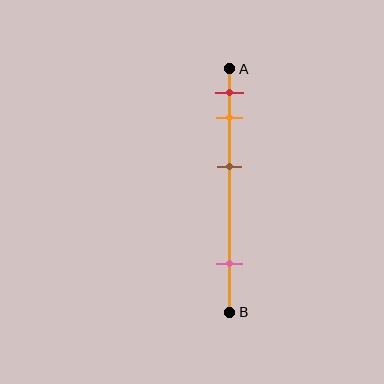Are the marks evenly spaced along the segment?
No, the marks are not evenly spaced.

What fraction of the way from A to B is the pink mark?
The pink mark is approximately 80% (0.8) of the way from A to B.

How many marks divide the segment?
There are 4 marks dividing the segment.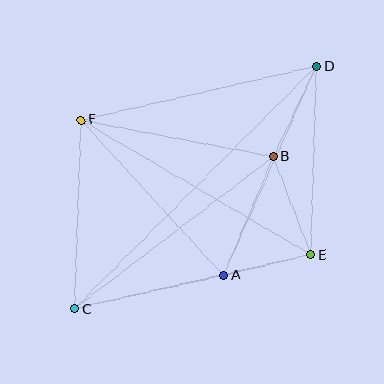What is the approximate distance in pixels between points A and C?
The distance between A and C is approximately 153 pixels.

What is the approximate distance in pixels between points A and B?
The distance between A and B is approximately 128 pixels.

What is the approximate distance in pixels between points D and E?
The distance between D and E is approximately 188 pixels.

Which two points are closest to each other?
Points A and E are closest to each other.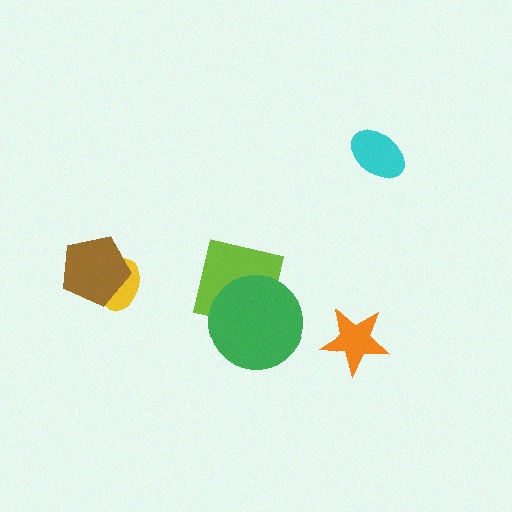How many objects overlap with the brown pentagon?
1 object overlaps with the brown pentagon.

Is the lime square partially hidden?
Yes, it is partially covered by another shape.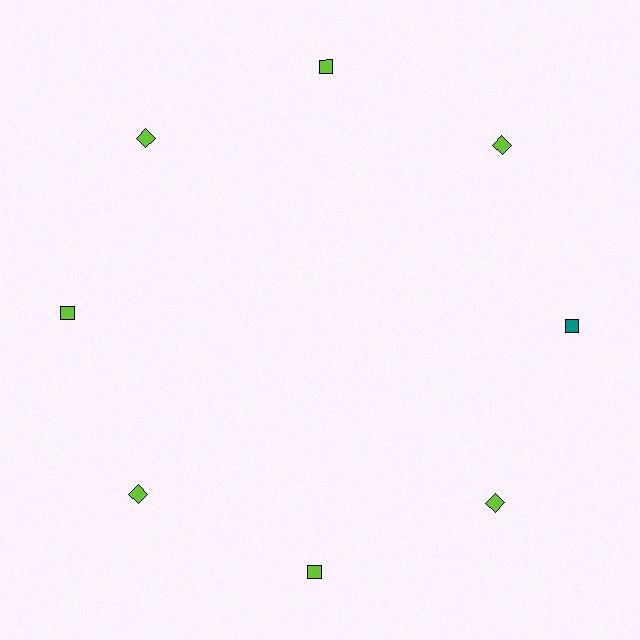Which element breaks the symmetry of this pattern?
The teal diamond at roughly the 3 o'clock position breaks the symmetry. All other shapes are lime diamonds.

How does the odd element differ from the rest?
It has a different color: teal instead of lime.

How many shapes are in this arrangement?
There are 8 shapes arranged in a ring pattern.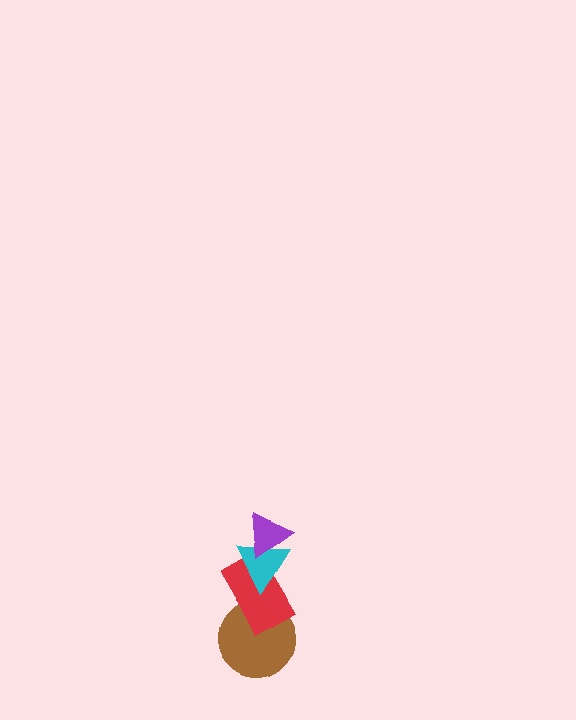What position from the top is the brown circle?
The brown circle is 4th from the top.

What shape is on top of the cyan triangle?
The purple triangle is on top of the cyan triangle.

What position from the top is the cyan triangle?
The cyan triangle is 2nd from the top.